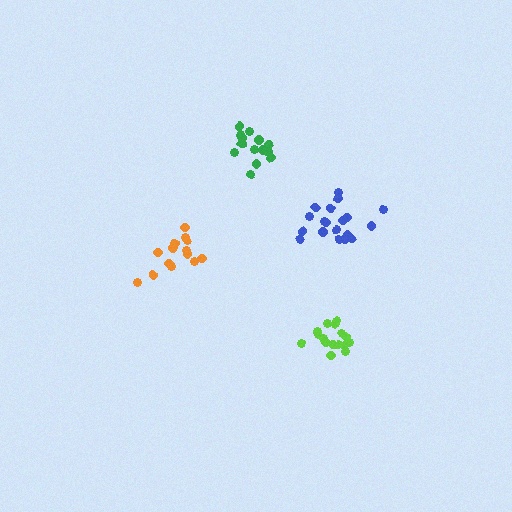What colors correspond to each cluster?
The clusters are colored: blue, lime, green, orange.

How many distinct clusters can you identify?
There are 4 distinct clusters.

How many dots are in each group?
Group 1: 19 dots, Group 2: 16 dots, Group 3: 15 dots, Group 4: 14 dots (64 total).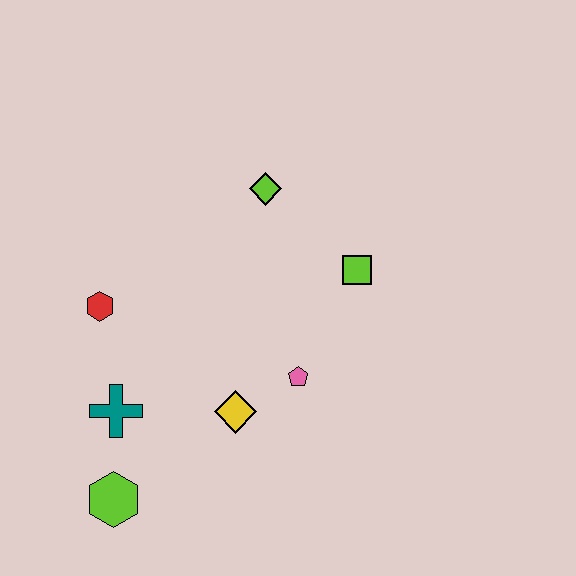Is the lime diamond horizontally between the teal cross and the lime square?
Yes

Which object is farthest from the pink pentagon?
The lime hexagon is farthest from the pink pentagon.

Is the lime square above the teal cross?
Yes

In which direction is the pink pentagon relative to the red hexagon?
The pink pentagon is to the right of the red hexagon.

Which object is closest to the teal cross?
The lime hexagon is closest to the teal cross.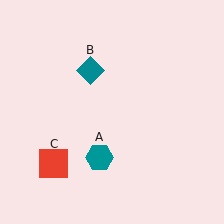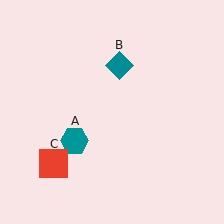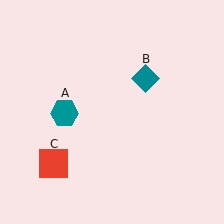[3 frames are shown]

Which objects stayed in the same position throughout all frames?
Red square (object C) remained stationary.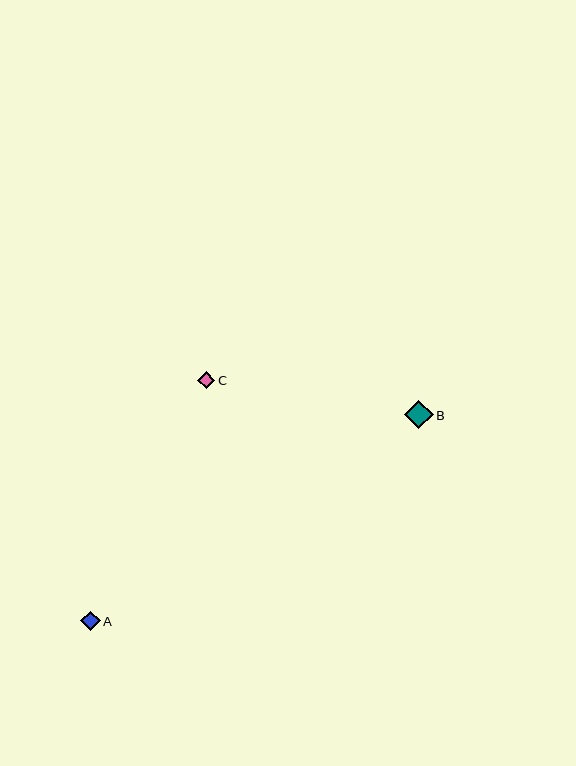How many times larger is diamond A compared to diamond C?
Diamond A is approximately 1.2 times the size of diamond C.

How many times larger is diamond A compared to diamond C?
Diamond A is approximately 1.2 times the size of diamond C.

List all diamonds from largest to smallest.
From largest to smallest: B, A, C.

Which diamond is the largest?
Diamond B is the largest with a size of approximately 29 pixels.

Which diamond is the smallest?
Diamond C is the smallest with a size of approximately 17 pixels.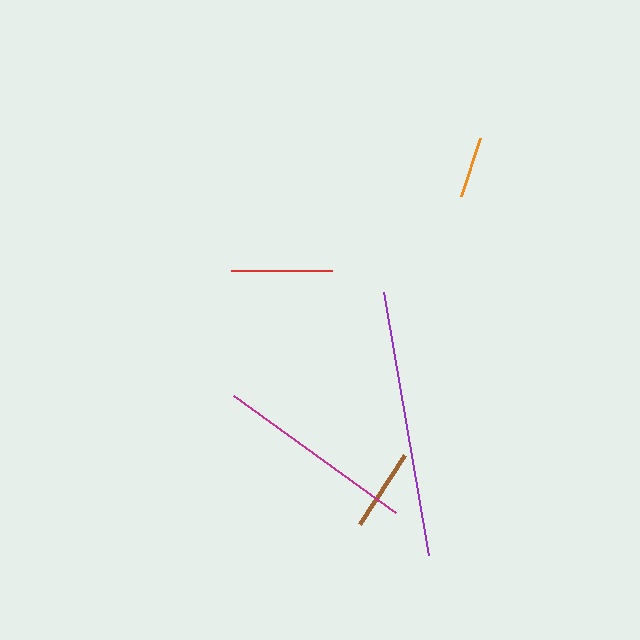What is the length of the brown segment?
The brown segment is approximately 82 pixels long.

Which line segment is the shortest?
The orange line is the shortest at approximately 61 pixels.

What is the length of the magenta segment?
The magenta segment is approximately 200 pixels long.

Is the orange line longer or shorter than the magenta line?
The magenta line is longer than the orange line.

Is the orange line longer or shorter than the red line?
The red line is longer than the orange line.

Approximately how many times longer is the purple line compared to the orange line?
The purple line is approximately 4.4 times the length of the orange line.